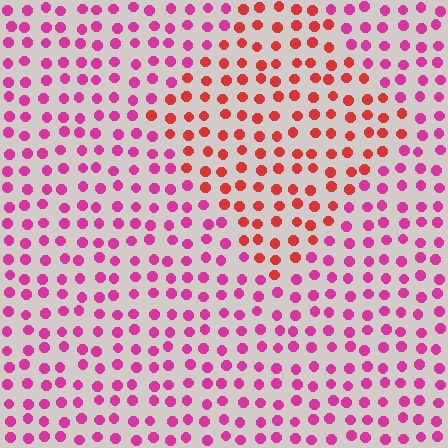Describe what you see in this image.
The image is filled with small magenta elements in a uniform arrangement. A diamond-shaped region is visible where the elements are tinted to a slightly different hue, forming a subtle color boundary.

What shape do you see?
I see a diamond.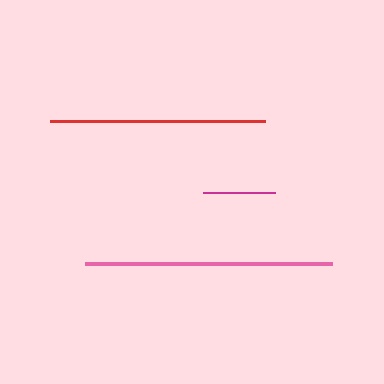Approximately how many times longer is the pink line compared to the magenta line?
The pink line is approximately 3.4 times the length of the magenta line.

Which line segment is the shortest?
The magenta line is the shortest at approximately 73 pixels.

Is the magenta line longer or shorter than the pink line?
The pink line is longer than the magenta line.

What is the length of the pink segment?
The pink segment is approximately 247 pixels long.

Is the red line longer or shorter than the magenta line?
The red line is longer than the magenta line.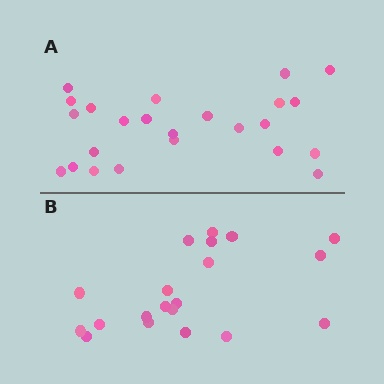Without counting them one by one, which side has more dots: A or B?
Region A (the top region) has more dots.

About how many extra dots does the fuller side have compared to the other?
Region A has about 4 more dots than region B.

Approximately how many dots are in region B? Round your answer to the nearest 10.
About 20 dots.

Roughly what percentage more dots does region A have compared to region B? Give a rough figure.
About 20% more.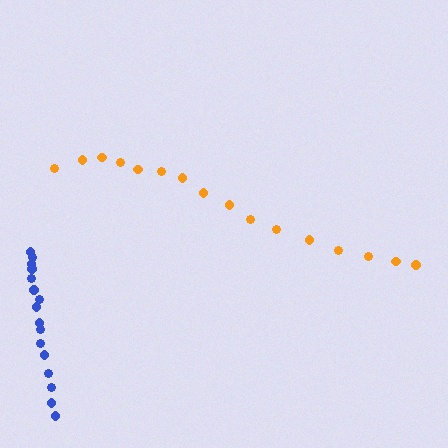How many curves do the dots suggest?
There are 2 distinct paths.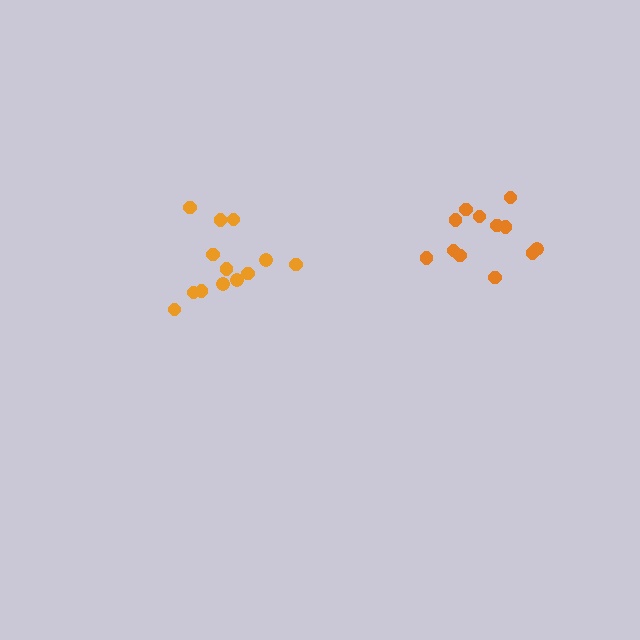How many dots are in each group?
Group 1: 13 dots, Group 2: 12 dots (25 total).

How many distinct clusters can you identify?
There are 2 distinct clusters.